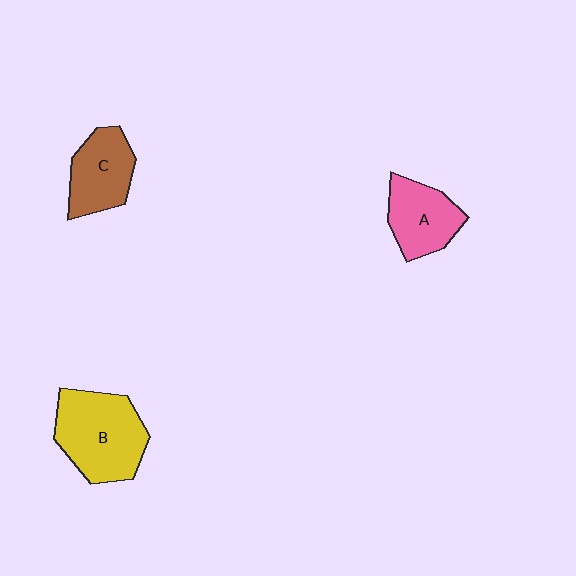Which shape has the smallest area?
Shape A (pink).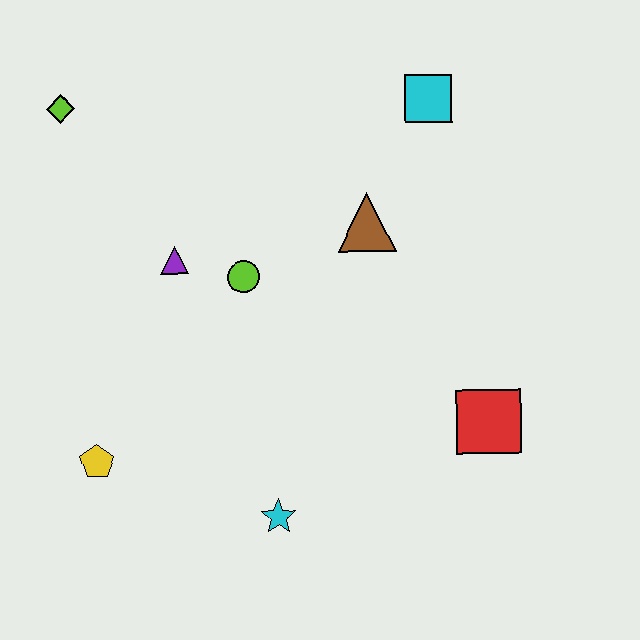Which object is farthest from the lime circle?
The red square is farthest from the lime circle.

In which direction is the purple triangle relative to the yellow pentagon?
The purple triangle is above the yellow pentagon.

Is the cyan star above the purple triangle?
No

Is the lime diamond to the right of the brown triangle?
No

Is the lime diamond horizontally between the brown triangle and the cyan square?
No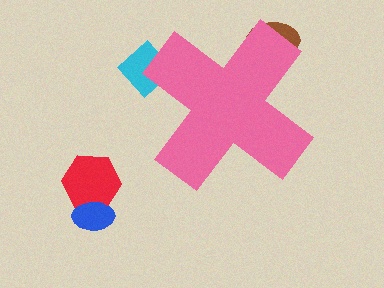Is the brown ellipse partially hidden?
Yes, the brown ellipse is partially hidden behind the pink cross.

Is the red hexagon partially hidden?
No, the red hexagon is fully visible.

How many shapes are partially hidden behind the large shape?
2 shapes are partially hidden.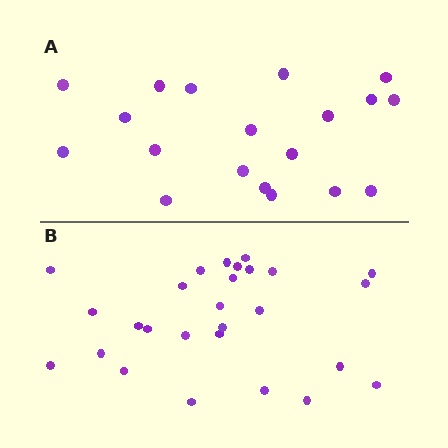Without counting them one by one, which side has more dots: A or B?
Region B (the bottom region) has more dots.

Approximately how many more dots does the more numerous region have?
Region B has roughly 8 or so more dots than region A.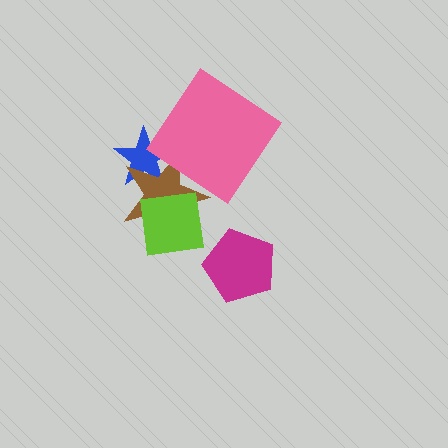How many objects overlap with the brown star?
3 objects overlap with the brown star.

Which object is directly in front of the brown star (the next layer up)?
The lime square is directly in front of the brown star.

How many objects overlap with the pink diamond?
1 object overlaps with the pink diamond.